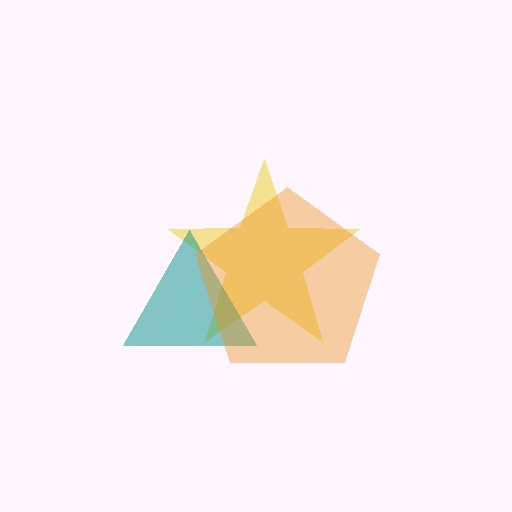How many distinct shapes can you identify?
There are 3 distinct shapes: a yellow star, a teal triangle, an orange pentagon.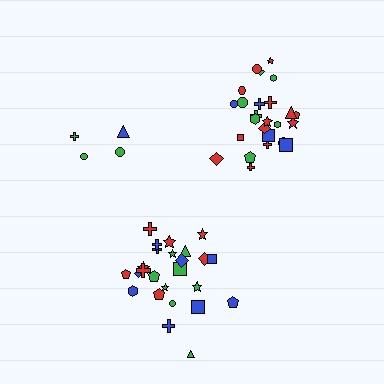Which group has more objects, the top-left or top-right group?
The top-right group.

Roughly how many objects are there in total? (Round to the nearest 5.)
Roughly 55 objects in total.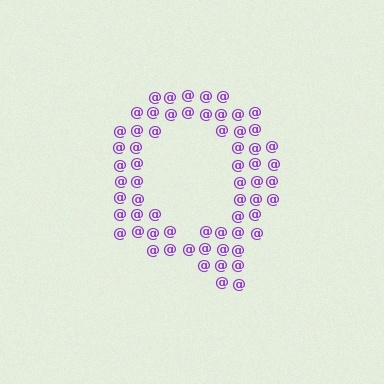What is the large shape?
The large shape is the letter Q.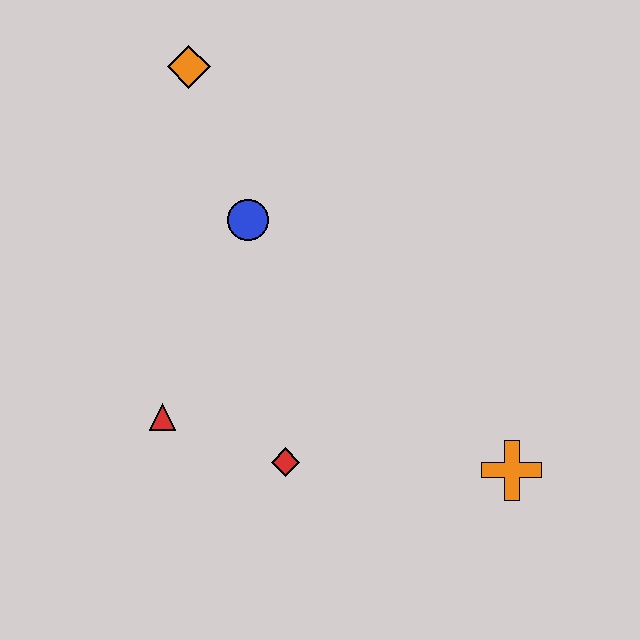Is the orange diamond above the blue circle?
Yes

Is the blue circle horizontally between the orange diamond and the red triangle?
No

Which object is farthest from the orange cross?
The orange diamond is farthest from the orange cross.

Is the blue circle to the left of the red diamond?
Yes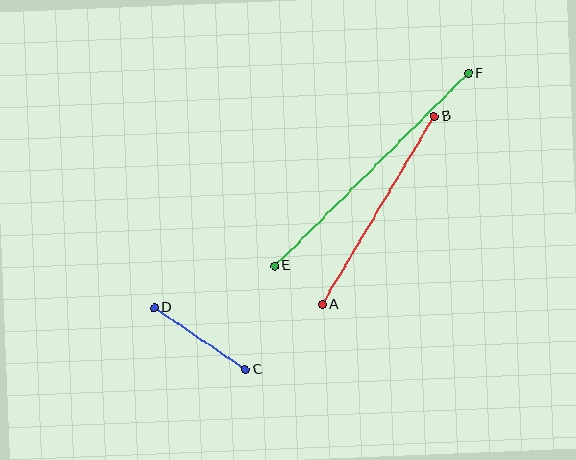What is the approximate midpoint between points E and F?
The midpoint is at approximately (371, 170) pixels.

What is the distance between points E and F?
The distance is approximately 273 pixels.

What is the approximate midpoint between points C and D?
The midpoint is at approximately (200, 339) pixels.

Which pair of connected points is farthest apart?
Points E and F are farthest apart.